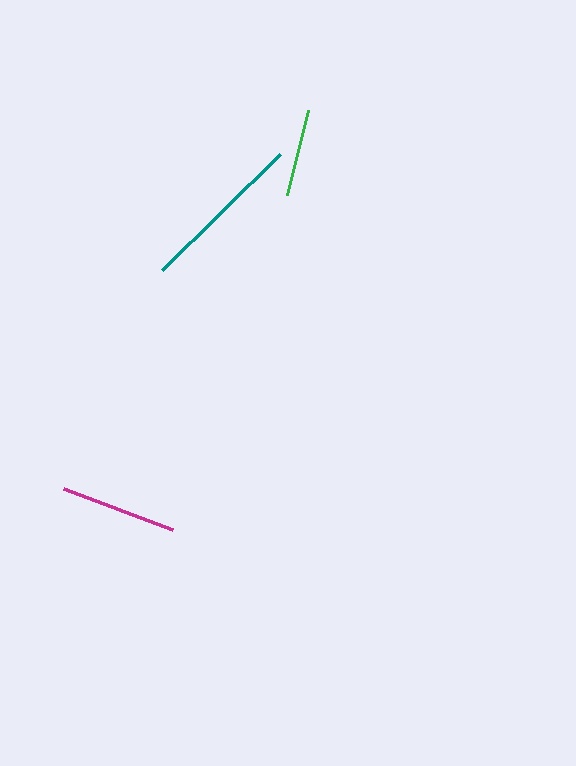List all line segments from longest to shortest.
From longest to shortest: teal, magenta, green.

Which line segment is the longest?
The teal line is the longest at approximately 166 pixels.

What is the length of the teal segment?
The teal segment is approximately 166 pixels long.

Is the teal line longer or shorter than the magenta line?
The teal line is longer than the magenta line.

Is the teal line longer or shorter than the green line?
The teal line is longer than the green line.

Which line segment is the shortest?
The green line is the shortest at approximately 88 pixels.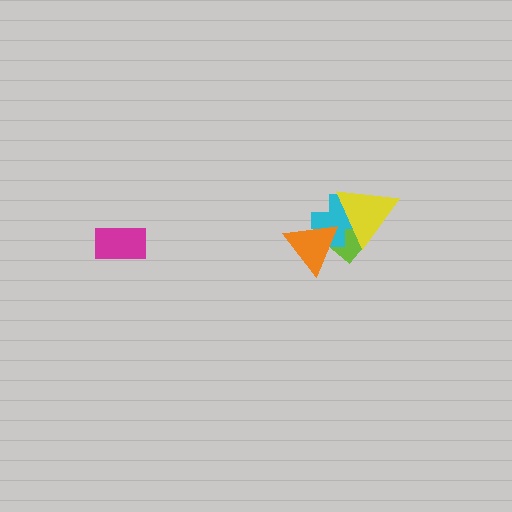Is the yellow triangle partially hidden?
No, no other shape covers it.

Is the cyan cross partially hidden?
Yes, it is partially covered by another shape.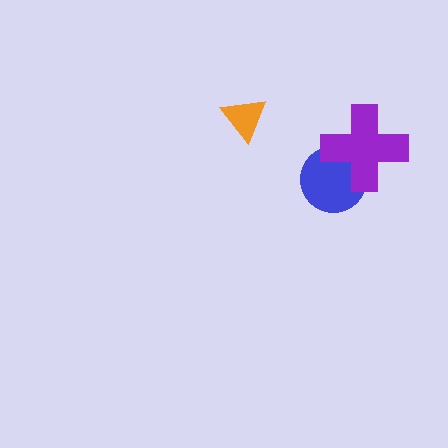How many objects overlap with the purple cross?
1 object overlaps with the purple cross.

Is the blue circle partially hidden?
Yes, it is partially covered by another shape.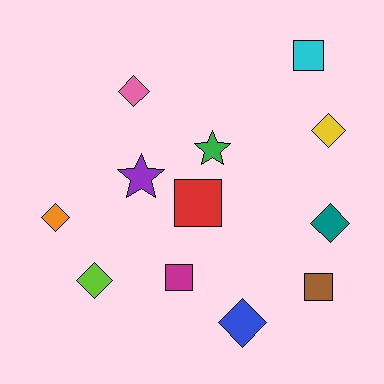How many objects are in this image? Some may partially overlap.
There are 12 objects.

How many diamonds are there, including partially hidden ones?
There are 6 diamonds.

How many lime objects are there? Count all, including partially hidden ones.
There is 1 lime object.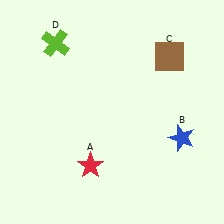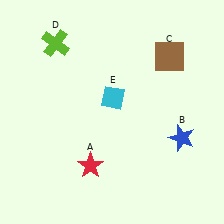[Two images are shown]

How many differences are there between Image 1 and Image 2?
There is 1 difference between the two images.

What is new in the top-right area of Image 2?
A cyan diamond (E) was added in the top-right area of Image 2.